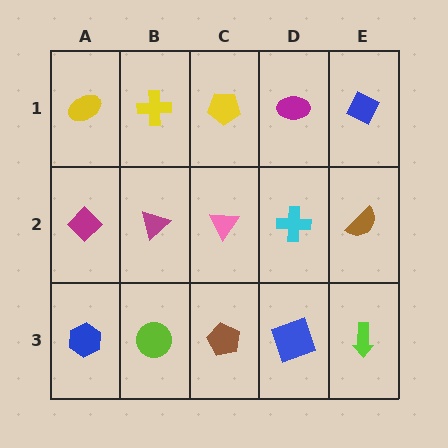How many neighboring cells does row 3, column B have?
3.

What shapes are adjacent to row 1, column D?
A cyan cross (row 2, column D), a yellow pentagon (row 1, column C), a blue diamond (row 1, column E).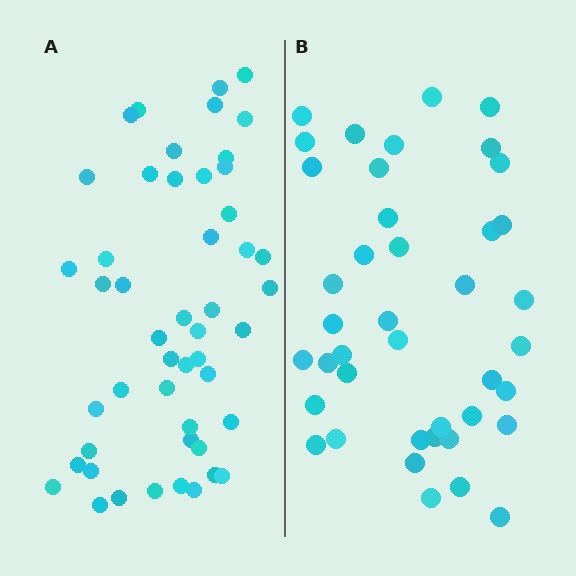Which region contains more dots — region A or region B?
Region A (the left region) has more dots.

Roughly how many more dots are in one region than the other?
Region A has roughly 8 or so more dots than region B.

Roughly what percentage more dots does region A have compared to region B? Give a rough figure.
About 20% more.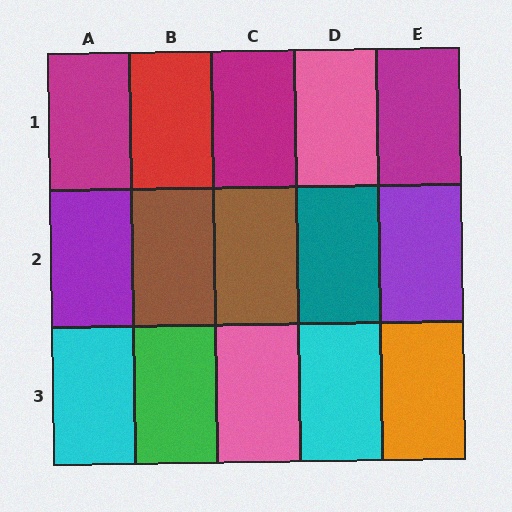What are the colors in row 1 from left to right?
Magenta, red, magenta, pink, magenta.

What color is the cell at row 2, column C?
Brown.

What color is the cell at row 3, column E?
Orange.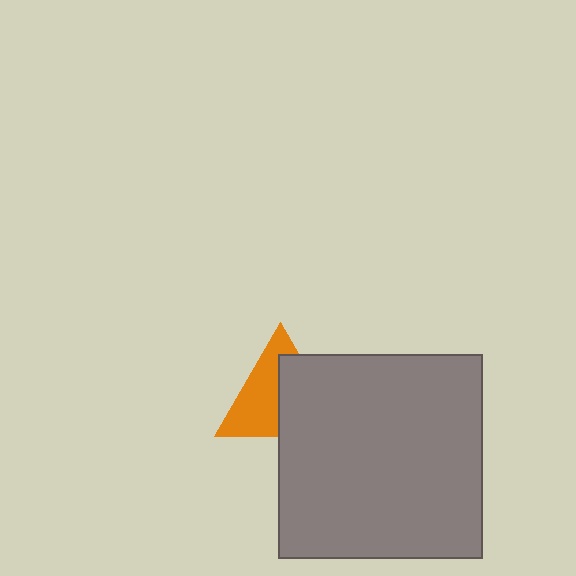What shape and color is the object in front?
The object in front is a gray square.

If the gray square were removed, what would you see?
You would see the complete orange triangle.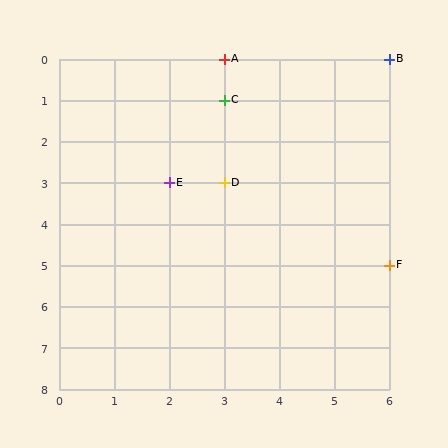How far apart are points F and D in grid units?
Points F and D are 3 columns and 2 rows apart (about 3.6 grid units diagonally).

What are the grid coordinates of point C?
Point C is at grid coordinates (3, 1).